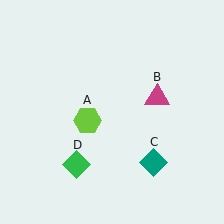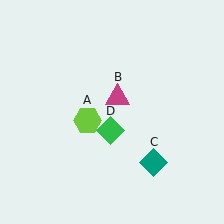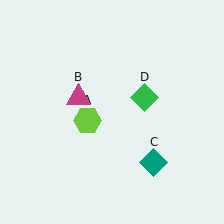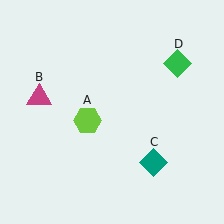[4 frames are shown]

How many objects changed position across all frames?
2 objects changed position: magenta triangle (object B), green diamond (object D).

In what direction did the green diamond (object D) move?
The green diamond (object D) moved up and to the right.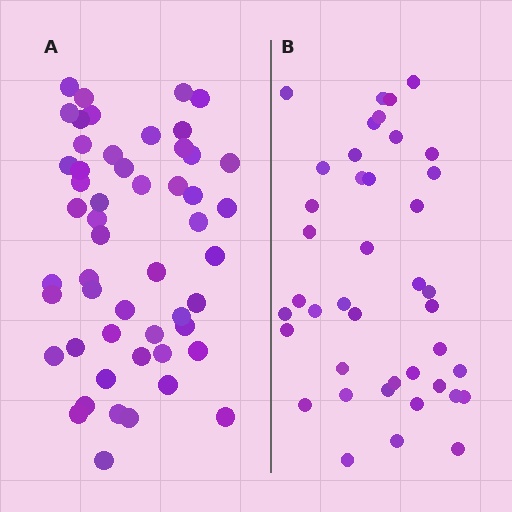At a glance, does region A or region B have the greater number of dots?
Region A (the left region) has more dots.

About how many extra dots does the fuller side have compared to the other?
Region A has roughly 12 or so more dots than region B.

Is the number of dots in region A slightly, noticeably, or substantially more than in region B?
Region A has noticeably more, but not dramatically so. The ratio is roughly 1.3 to 1.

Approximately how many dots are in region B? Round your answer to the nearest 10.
About 40 dots. (The exact count is 41, which rounds to 40.)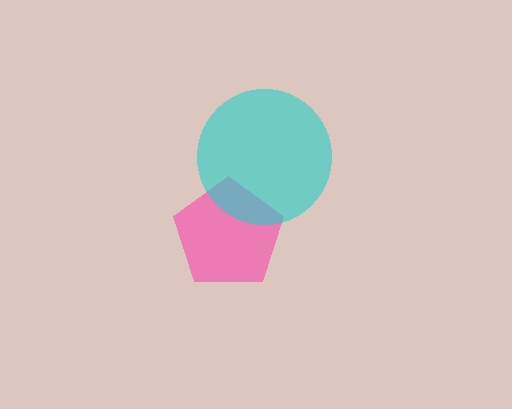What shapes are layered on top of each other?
The layered shapes are: a pink pentagon, a cyan circle.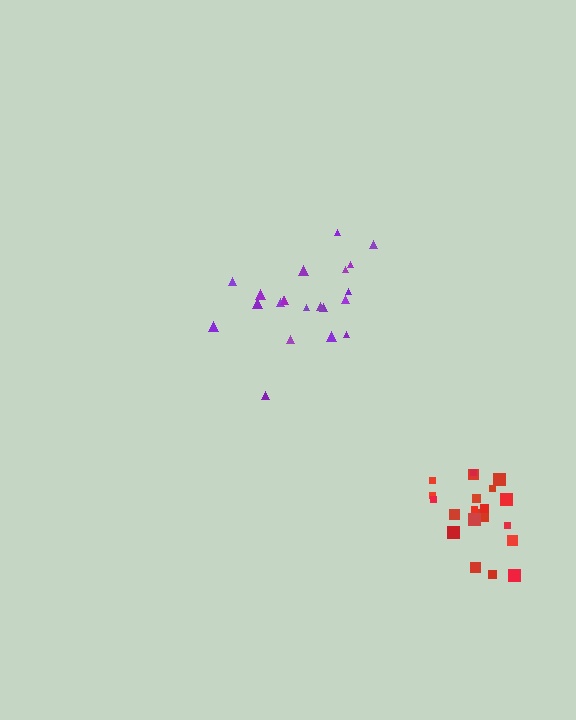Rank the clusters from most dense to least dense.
red, purple.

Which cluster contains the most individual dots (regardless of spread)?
Purple (21).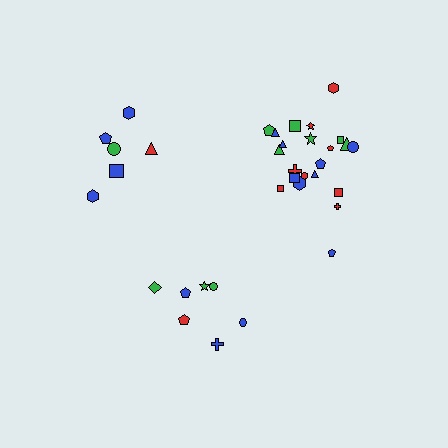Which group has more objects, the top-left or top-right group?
The top-right group.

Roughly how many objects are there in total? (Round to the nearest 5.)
Roughly 35 objects in total.